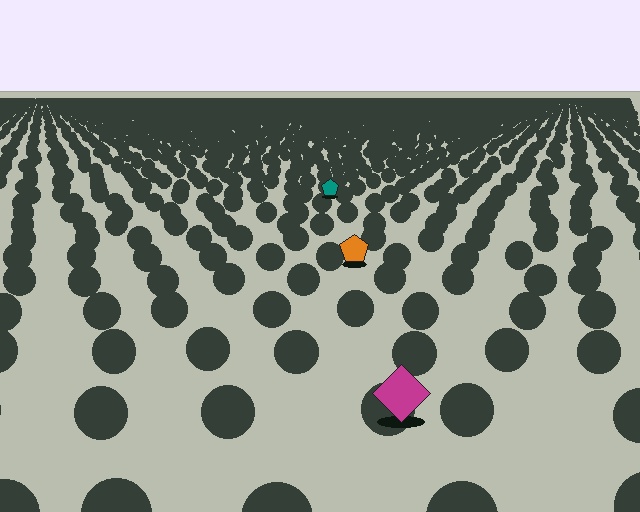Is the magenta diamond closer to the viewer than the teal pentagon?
Yes. The magenta diamond is closer — you can tell from the texture gradient: the ground texture is coarser near it.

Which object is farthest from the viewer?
The teal pentagon is farthest from the viewer. It appears smaller and the ground texture around it is denser.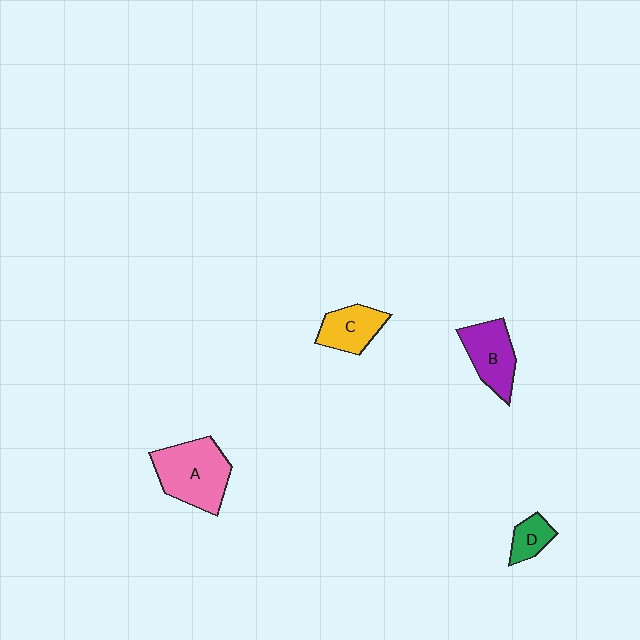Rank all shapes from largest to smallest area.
From largest to smallest: A (pink), B (purple), C (yellow), D (green).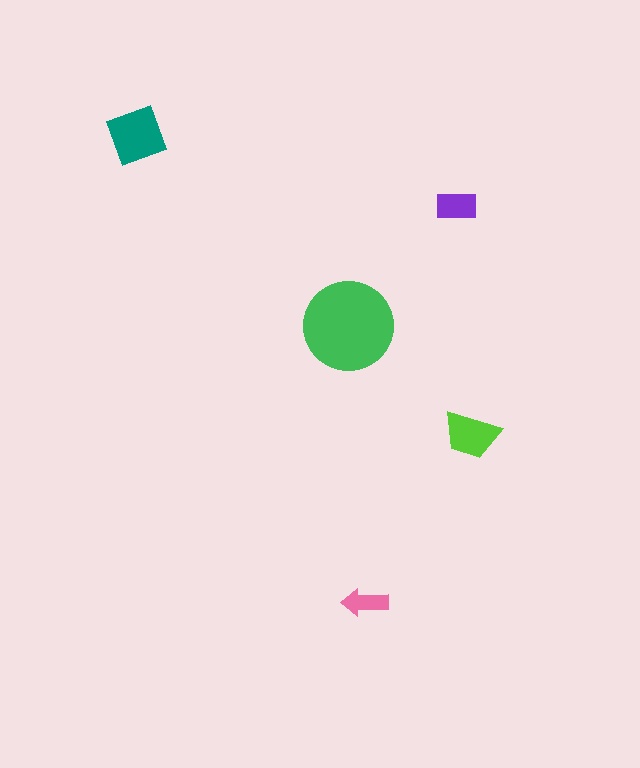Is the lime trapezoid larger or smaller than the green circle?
Smaller.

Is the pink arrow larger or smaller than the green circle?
Smaller.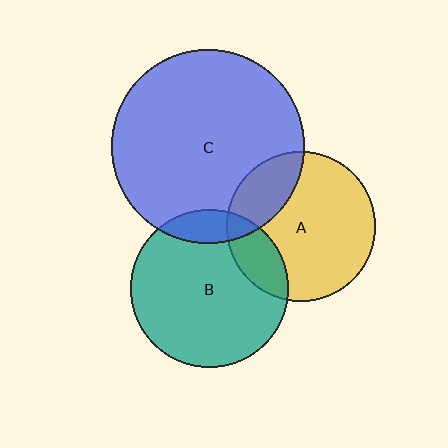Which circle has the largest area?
Circle C (blue).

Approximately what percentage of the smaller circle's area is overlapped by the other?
Approximately 20%.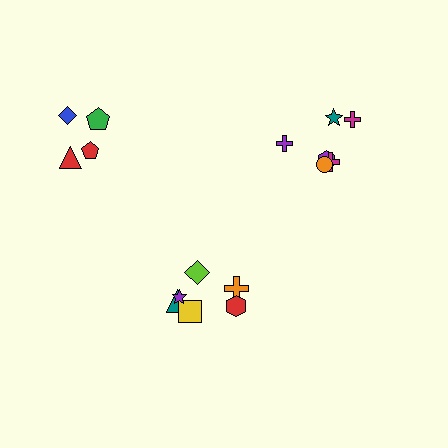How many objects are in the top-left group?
There are 4 objects.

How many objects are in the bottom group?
There are 6 objects.